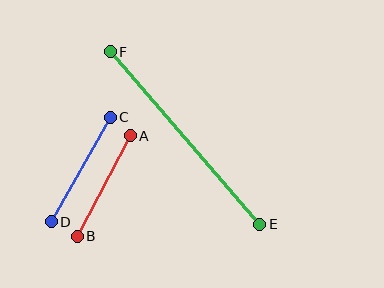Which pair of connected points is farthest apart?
Points E and F are farthest apart.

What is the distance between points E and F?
The distance is approximately 228 pixels.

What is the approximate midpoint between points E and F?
The midpoint is at approximately (185, 138) pixels.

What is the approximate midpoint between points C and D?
The midpoint is at approximately (81, 170) pixels.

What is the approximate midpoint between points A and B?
The midpoint is at approximately (104, 186) pixels.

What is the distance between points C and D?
The distance is approximately 120 pixels.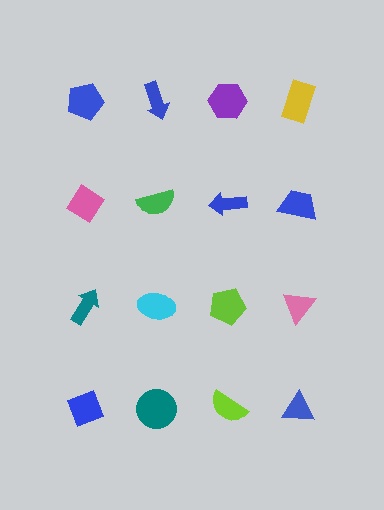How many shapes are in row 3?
4 shapes.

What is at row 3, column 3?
A lime pentagon.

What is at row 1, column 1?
A blue pentagon.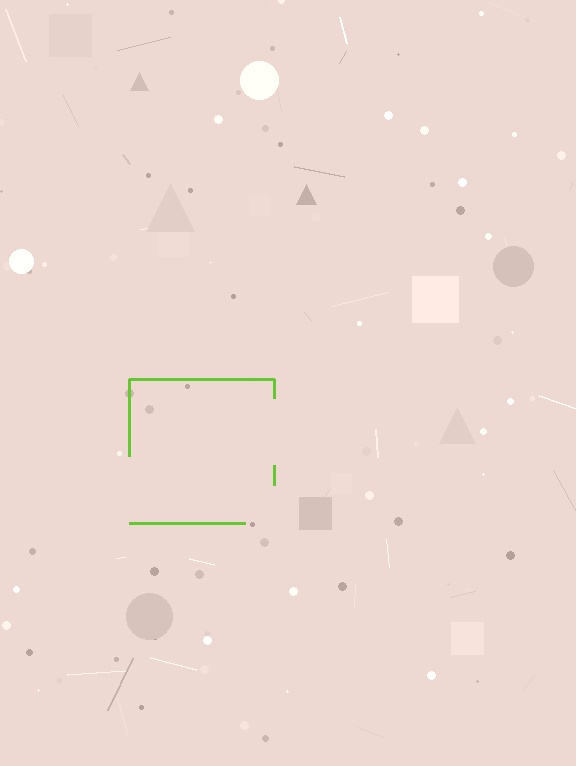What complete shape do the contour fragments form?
The contour fragments form a square.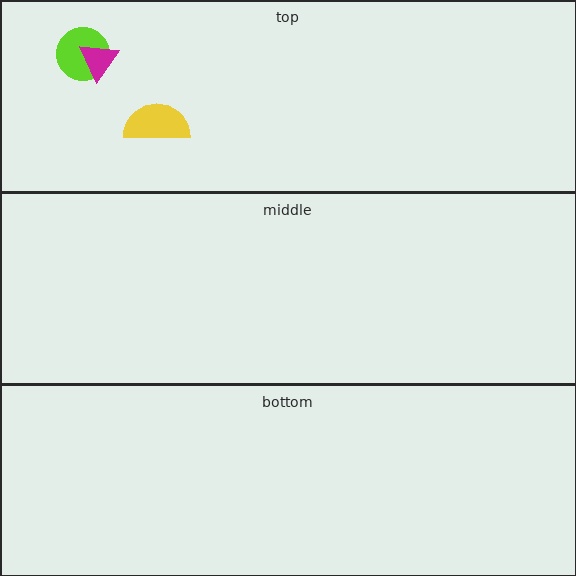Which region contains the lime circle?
The top region.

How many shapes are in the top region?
3.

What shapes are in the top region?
The lime circle, the magenta triangle, the yellow semicircle.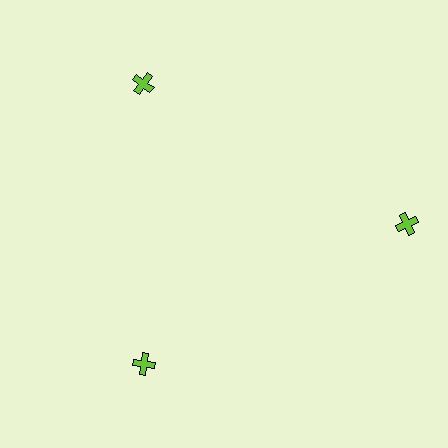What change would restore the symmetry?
The symmetry would be restored by moving it inward, back onto the ring so that all 3 crosses sit at equal angles and equal distance from the center.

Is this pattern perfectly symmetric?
No. The 3 lime crosses are arranged in a ring, but one element near the 3 o'clock position is pushed outward from the center, breaking the 3-fold rotational symmetry.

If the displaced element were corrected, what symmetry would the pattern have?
It would have 3-fold rotational symmetry — the pattern would map onto itself every 120 degrees.